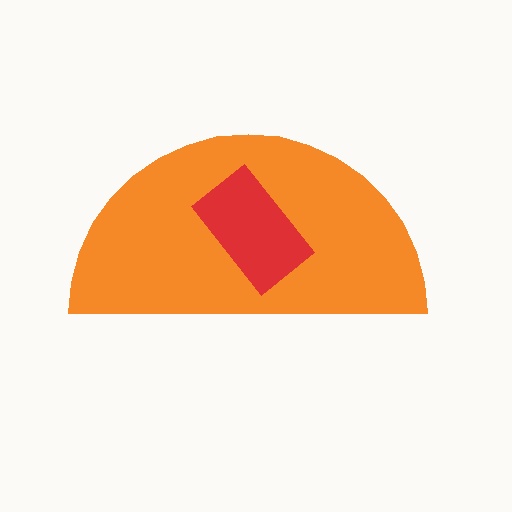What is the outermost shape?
The orange semicircle.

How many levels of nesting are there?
2.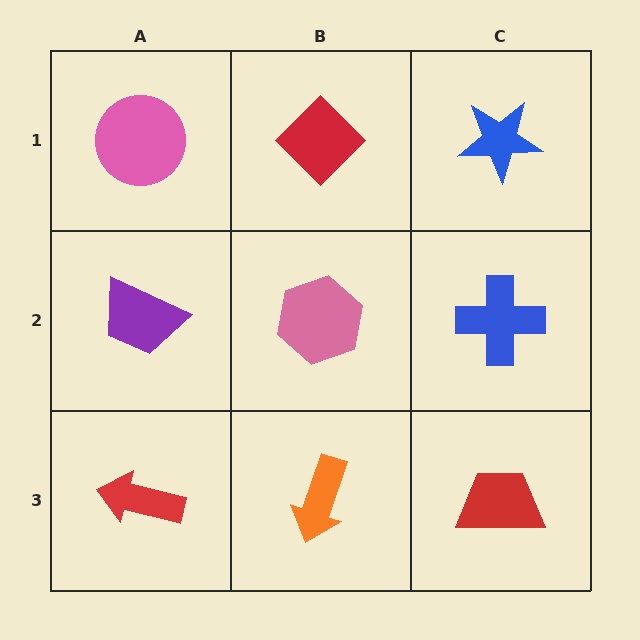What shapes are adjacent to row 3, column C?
A blue cross (row 2, column C), an orange arrow (row 3, column B).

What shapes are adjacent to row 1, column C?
A blue cross (row 2, column C), a red diamond (row 1, column B).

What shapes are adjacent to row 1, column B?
A pink hexagon (row 2, column B), a pink circle (row 1, column A), a blue star (row 1, column C).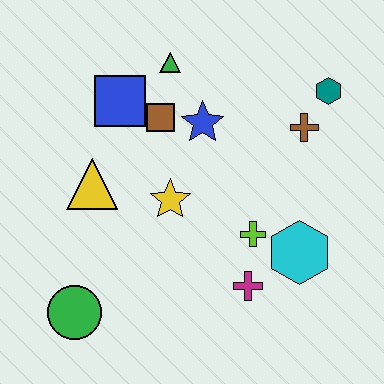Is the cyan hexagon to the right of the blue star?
Yes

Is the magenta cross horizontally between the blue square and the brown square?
No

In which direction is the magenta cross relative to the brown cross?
The magenta cross is below the brown cross.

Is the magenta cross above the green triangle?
No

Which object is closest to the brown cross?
The teal hexagon is closest to the brown cross.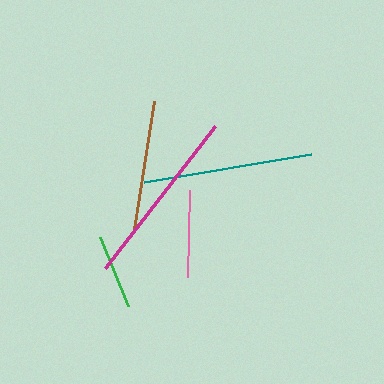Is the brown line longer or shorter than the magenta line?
The magenta line is longer than the brown line.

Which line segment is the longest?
The magenta line is the longest at approximately 179 pixels.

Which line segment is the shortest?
The green line is the shortest at approximately 75 pixels.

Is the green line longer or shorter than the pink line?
The pink line is longer than the green line.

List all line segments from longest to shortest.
From longest to shortest: magenta, teal, brown, pink, green.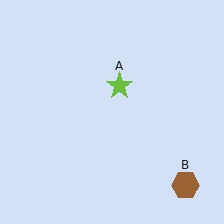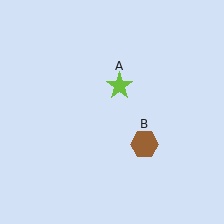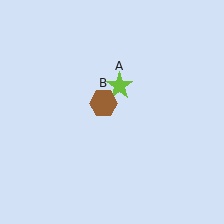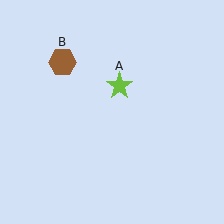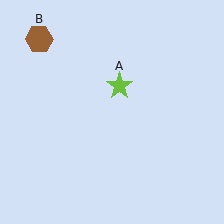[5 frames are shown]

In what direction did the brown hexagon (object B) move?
The brown hexagon (object B) moved up and to the left.